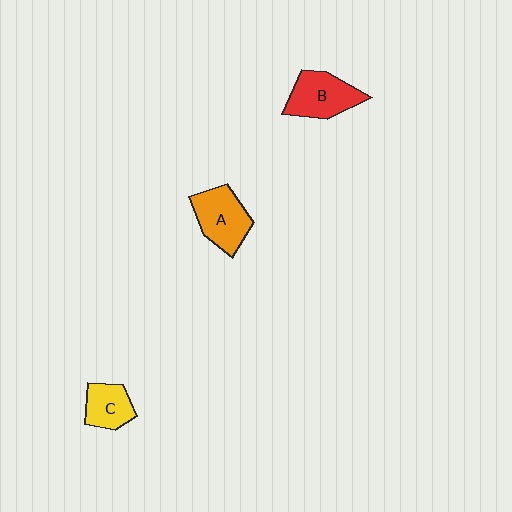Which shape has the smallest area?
Shape C (yellow).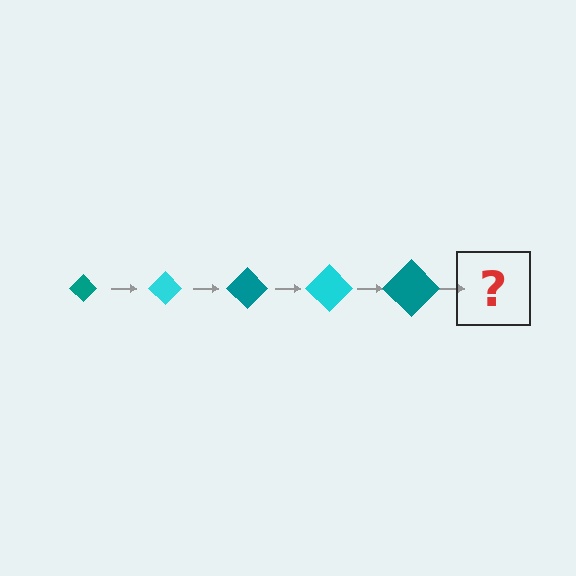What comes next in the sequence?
The next element should be a cyan diamond, larger than the previous one.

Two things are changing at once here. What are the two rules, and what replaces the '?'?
The two rules are that the diamond grows larger each step and the color cycles through teal and cyan. The '?' should be a cyan diamond, larger than the previous one.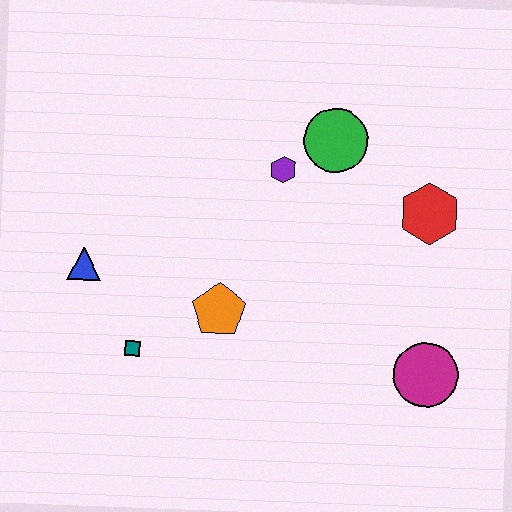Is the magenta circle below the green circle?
Yes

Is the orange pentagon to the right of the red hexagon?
No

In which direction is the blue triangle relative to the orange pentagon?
The blue triangle is to the left of the orange pentagon.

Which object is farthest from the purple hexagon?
The magenta circle is farthest from the purple hexagon.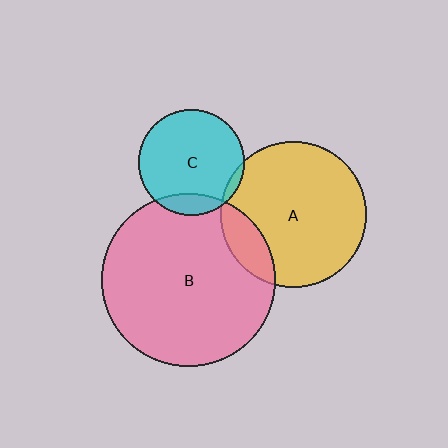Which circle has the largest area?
Circle B (pink).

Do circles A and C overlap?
Yes.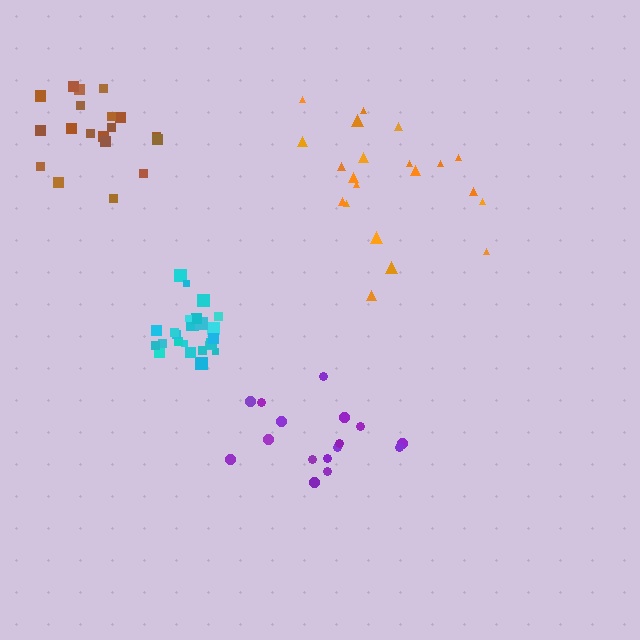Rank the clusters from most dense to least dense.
cyan, brown, purple, orange.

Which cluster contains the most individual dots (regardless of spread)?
Cyan (24).